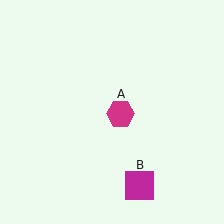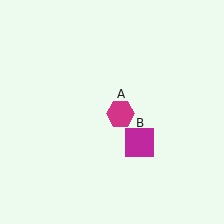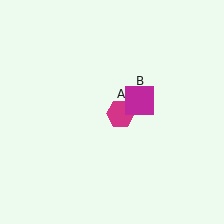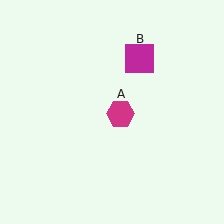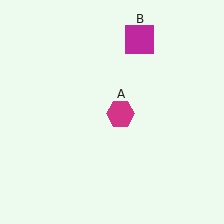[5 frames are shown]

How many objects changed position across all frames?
1 object changed position: magenta square (object B).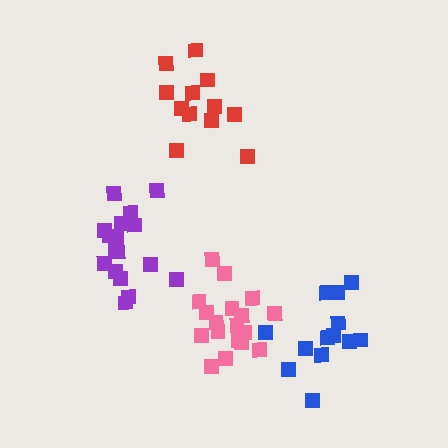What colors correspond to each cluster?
The clusters are colored: purple, red, pink, blue.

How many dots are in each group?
Group 1: 17 dots, Group 2: 13 dots, Group 3: 18 dots, Group 4: 13 dots (61 total).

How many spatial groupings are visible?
There are 4 spatial groupings.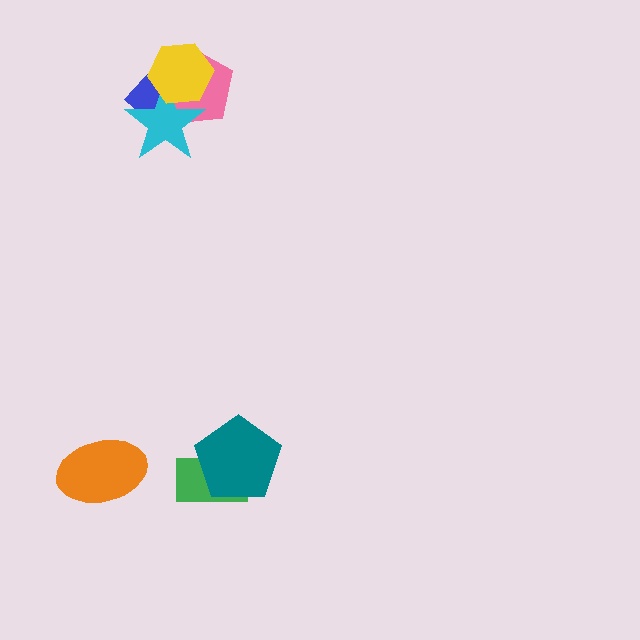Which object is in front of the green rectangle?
The teal pentagon is in front of the green rectangle.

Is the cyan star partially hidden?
Yes, it is partially covered by another shape.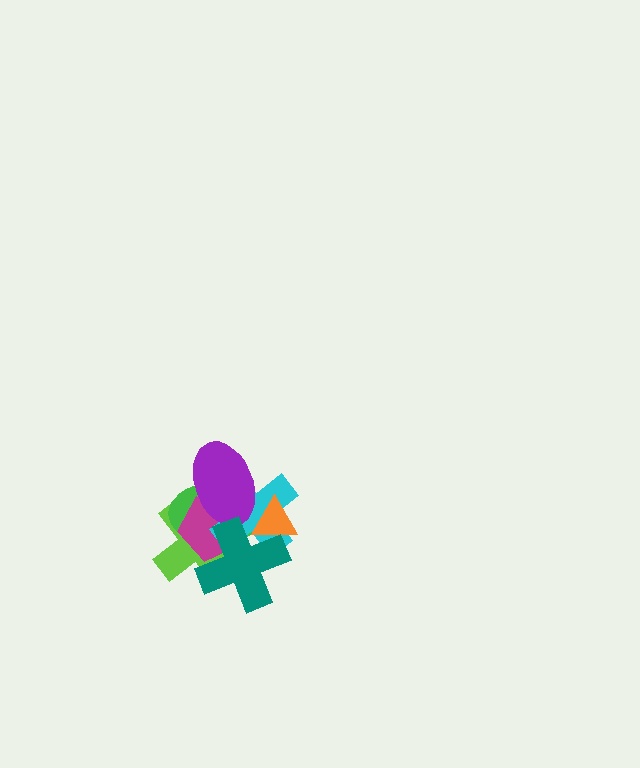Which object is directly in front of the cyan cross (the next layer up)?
The purple ellipse is directly in front of the cyan cross.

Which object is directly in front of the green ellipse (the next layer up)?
The magenta pentagon is directly in front of the green ellipse.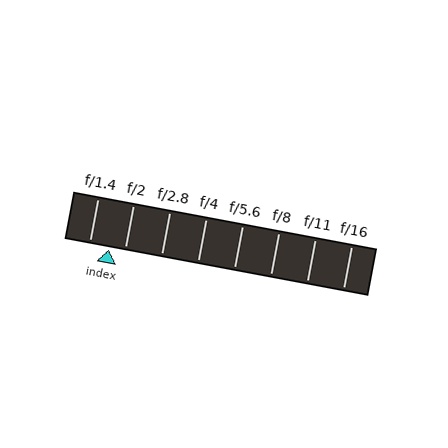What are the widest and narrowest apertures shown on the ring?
The widest aperture shown is f/1.4 and the narrowest is f/16.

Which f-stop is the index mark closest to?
The index mark is closest to f/2.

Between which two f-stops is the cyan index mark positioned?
The index mark is between f/1.4 and f/2.